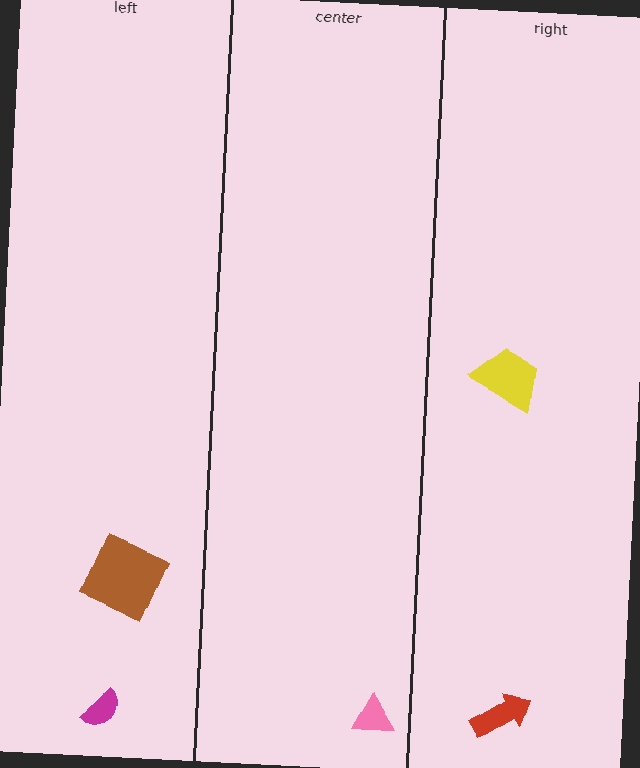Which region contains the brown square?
The left region.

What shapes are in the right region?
The yellow trapezoid, the red arrow.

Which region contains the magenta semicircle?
The left region.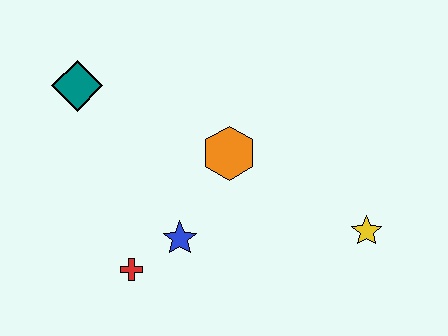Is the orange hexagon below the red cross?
No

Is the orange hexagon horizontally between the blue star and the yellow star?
Yes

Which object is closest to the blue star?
The red cross is closest to the blue star.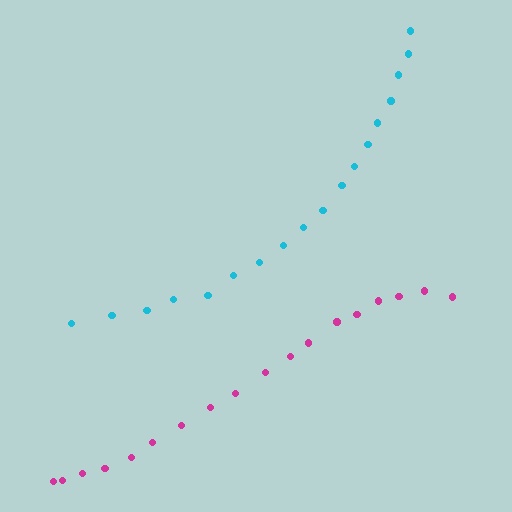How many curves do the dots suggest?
There are 2 distinct paths.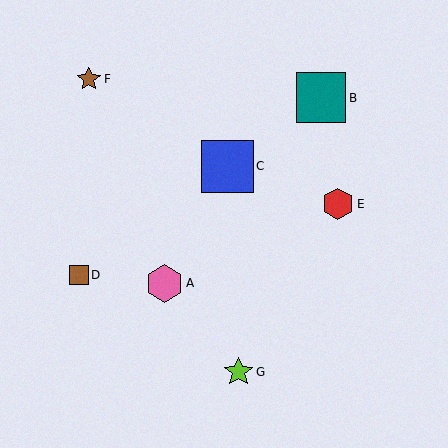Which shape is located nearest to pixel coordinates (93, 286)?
The brown square (labeled D) at (79, 275) is nearest to that location.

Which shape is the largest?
The blue square (labeled C) is the largest.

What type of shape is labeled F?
Shape F is a brown star.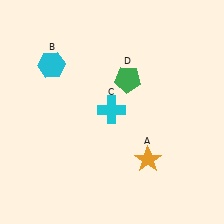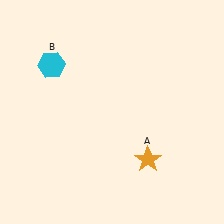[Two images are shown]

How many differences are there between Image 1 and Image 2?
There are 2 differences between the two images.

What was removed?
The green pentagon (D), the cyan cross (C) were removed in Image 2.